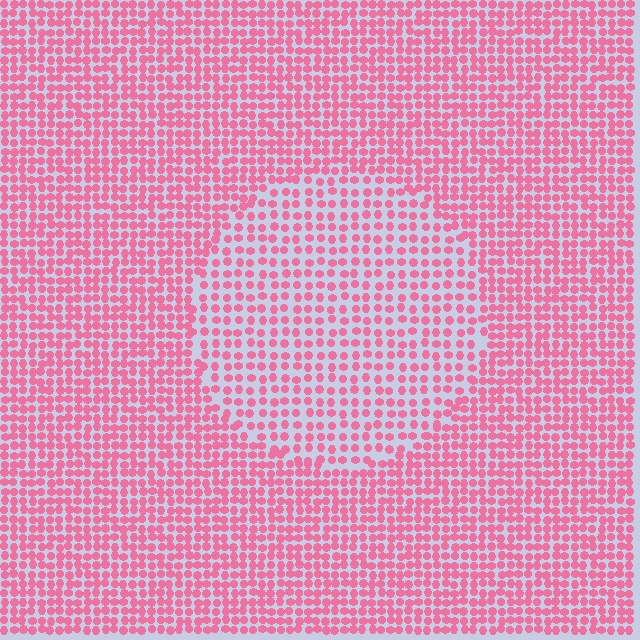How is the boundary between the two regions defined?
The boundary is defined by a change in element density (approximately 1.6x ratio). All elements are the same color, size, and shape.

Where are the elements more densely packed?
The elements are more densely packed outside the circle boundary.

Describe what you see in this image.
The image contains small pink elements arranged at two different densities. A circle-shaped region is visible where the elements are less densely packed than the surrounding area.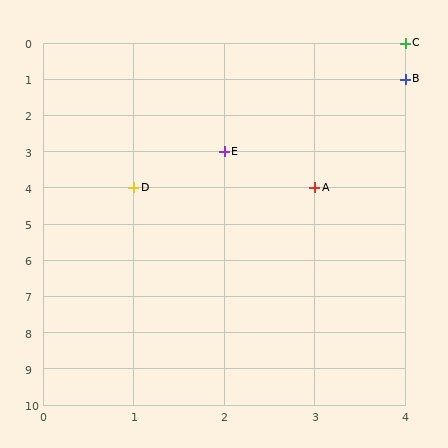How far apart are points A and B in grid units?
Points A and B are 1 column and 3 rows apart (about 3.2 grid units diagonally).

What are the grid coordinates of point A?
Point A is at grid coordinates (3, 4).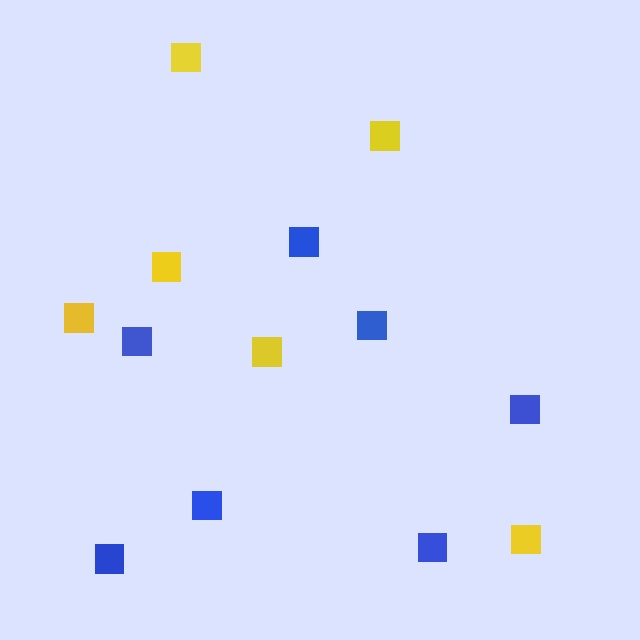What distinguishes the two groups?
There are 2 groups: one group of yellow squares (6) and one group of blue squares (7).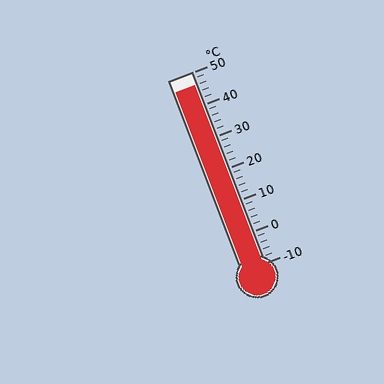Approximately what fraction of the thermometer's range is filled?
The thermometer is filled to approximately 95% of its range.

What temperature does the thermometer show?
The thermometer shows approximately 46°C.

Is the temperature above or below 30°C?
The temperature is above 30°C.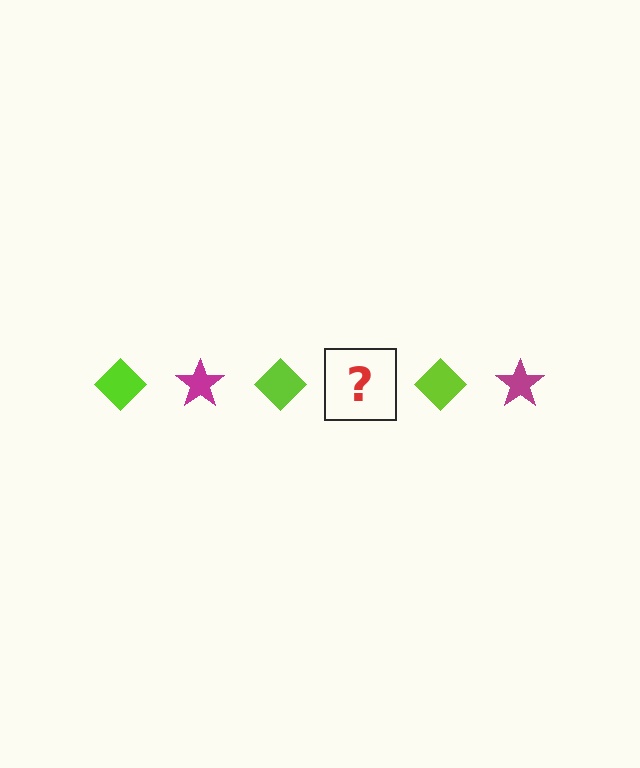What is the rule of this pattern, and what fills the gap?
The rule is that the pattern alternates between lime diamond and magenta star. The gap should be filled with a magenta star.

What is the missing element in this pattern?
The missing element is a magenta star.